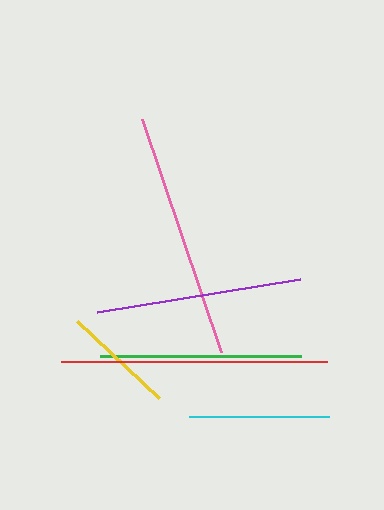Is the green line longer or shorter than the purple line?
The purple line is longer than the green line.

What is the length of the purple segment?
The purple segment is approximately 206 pixels long.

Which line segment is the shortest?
The yellow line is the shortest at approximately 112 pixels.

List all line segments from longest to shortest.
From longest to shortest: red, pink, purple, green, cyan, yellow.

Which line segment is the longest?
The red line is the longest at approximately 267 pixels.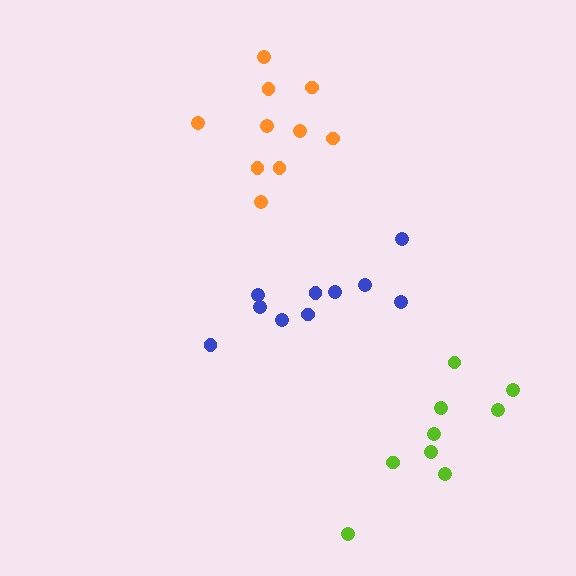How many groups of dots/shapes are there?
There are 3 groups.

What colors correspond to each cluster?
The clusters are colored: blue, orange, lime.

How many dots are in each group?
Group 1: 10 dots, Group 2: 10 dots, Group 3: 9 dots (29 total).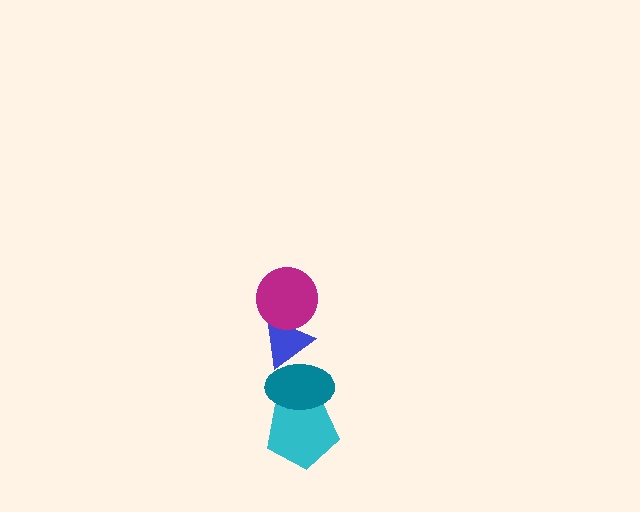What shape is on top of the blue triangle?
The magenta circle is on top of the blue triangle.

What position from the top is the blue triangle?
The blue triangle is 2nd from the top.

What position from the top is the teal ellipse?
The teal ellipse is 3rd from the top.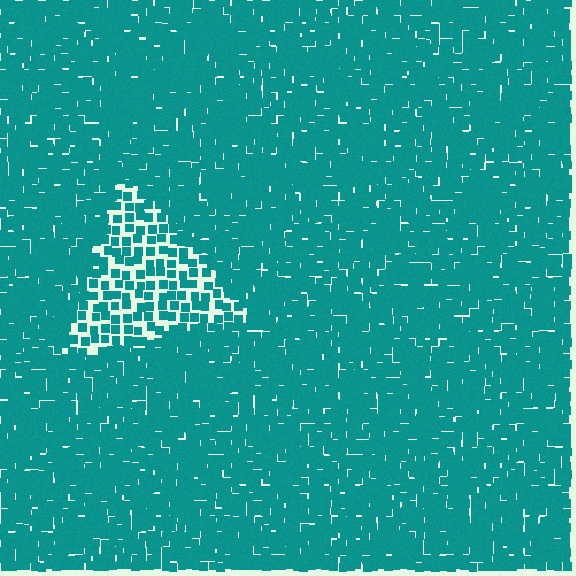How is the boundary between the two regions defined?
The boundary is defined by a change in element density (approximately 2.1x ratio). All elements are the same color, size, and shape.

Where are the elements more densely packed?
The elements are more densely packed outside the triangle boundary.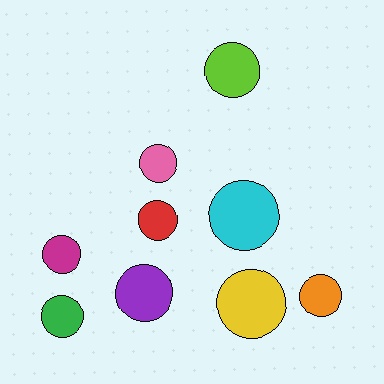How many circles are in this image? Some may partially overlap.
There are 9 circles.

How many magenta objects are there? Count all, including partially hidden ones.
There is 1 magenta object.